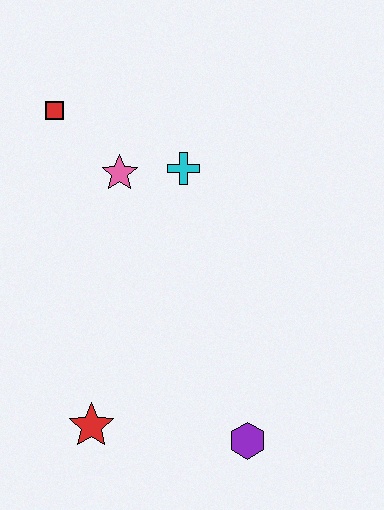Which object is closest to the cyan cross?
The pink star is closest to the cyan cross.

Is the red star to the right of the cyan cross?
No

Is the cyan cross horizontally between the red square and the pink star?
No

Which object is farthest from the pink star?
The purple hexagon is farthest from the pink star.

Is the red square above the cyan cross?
Yes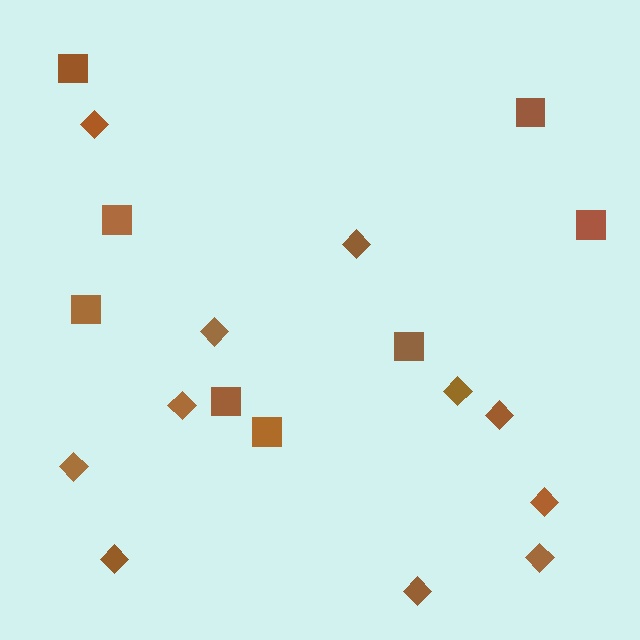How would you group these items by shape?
There are 2 groups: one group of diamonds (11) and one group of squares (8).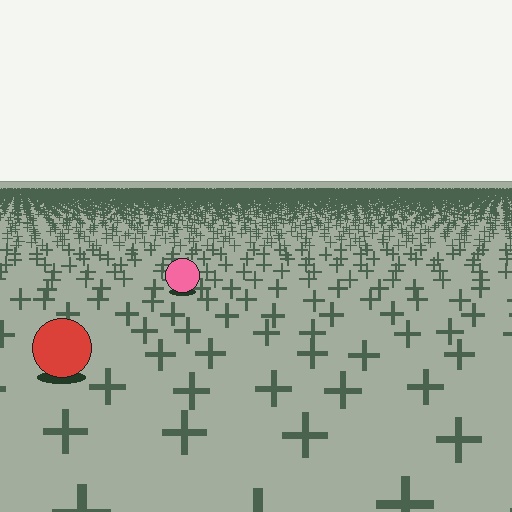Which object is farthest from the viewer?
The pink circle is farthest from the viewer. It appears smaller and the ground texture around it is denser.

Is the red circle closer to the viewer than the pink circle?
Yes. The red circle is closer — you can tell from the texture gradient: the ground texture is coarser near it.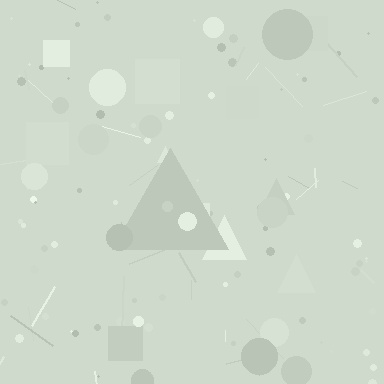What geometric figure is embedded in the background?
A triangle is embedded in the background.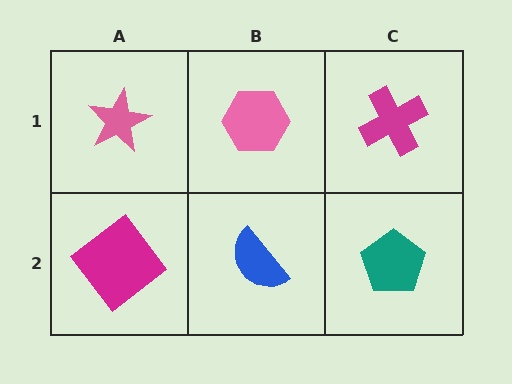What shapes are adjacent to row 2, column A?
A pink star (row 1, column A), a blue semicircle (row 2, column B).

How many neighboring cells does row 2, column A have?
2.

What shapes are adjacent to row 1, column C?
A teal pentagon (row 2, column C), a pink hexagon (row 1, column B).